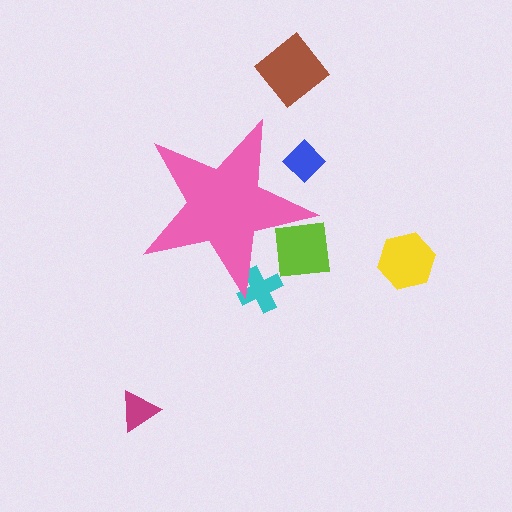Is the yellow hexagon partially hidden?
No, the yellow hexagon is fully visible.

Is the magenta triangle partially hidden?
No, the magenta triangle is fully visible.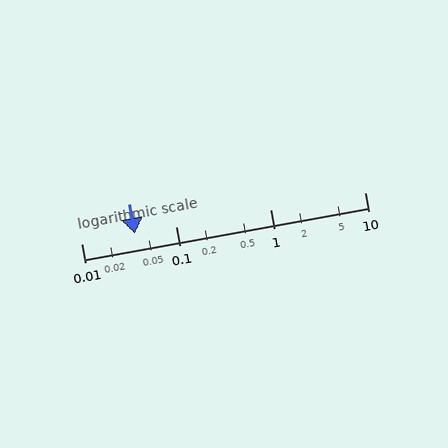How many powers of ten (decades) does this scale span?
The scale spans 3 decades, from 0.01 to 10.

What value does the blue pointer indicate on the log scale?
The pointer indicates approximately 0.037.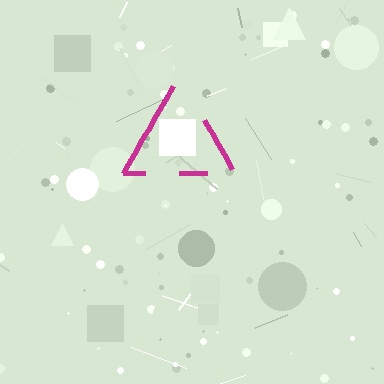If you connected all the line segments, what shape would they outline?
They would outline a triangle.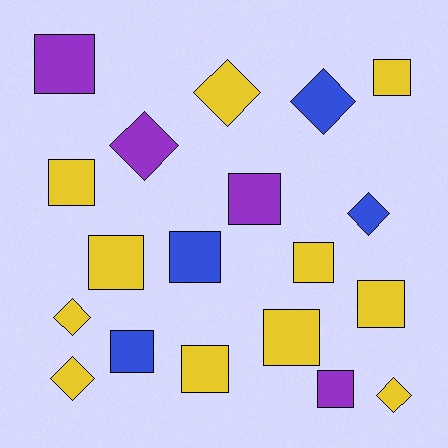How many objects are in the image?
There are 19 objects.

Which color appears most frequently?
Yellow, with 11 objects.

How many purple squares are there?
There are 3 purple squares.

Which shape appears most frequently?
Square, with 12 objects.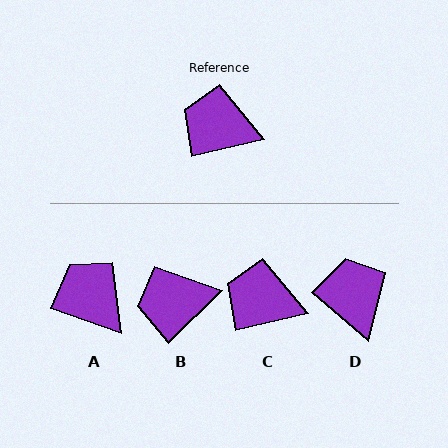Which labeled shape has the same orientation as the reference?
C.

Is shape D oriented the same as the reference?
No, it is off by about 54 degrees.